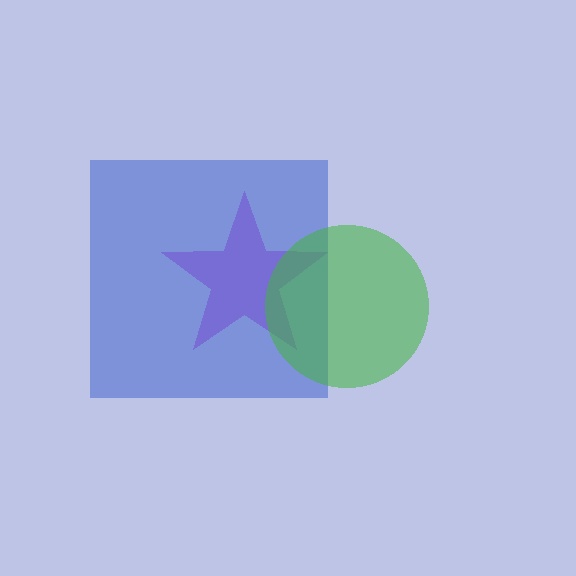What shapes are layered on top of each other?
The layered shapes are: a purple star, a blue square, a green circle.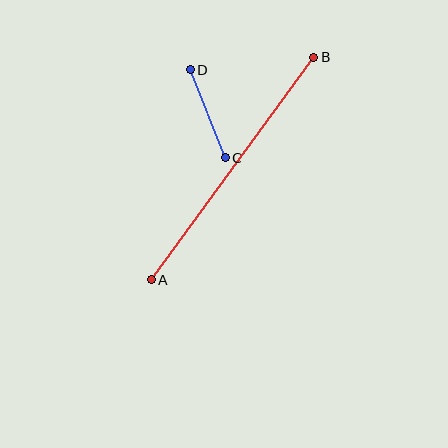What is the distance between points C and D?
The distance is approximately 95 pixels.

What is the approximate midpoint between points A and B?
The midpoint is at approximately (233, 168) pixels.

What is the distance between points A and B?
The distance is approximately 276 pixels.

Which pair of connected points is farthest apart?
Points A and B are farthest apart.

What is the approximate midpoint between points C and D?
The midpoint is at approximately (208, 114) pixels.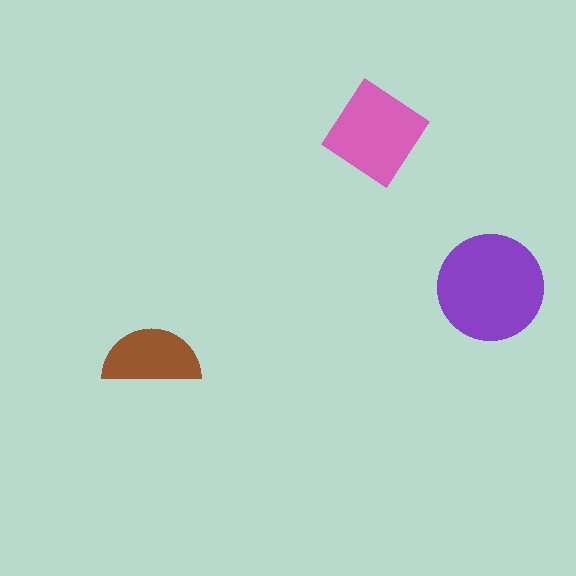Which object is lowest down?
The brown semicircle is bottommost.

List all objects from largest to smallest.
The purple circle, the pink diamond, the brown semicircle.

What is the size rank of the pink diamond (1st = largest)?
2nd.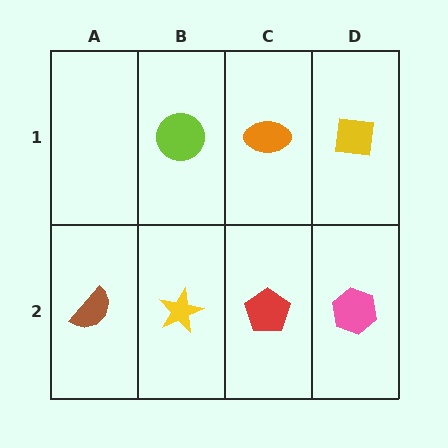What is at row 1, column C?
An orange ellipse.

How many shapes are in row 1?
3 shapes.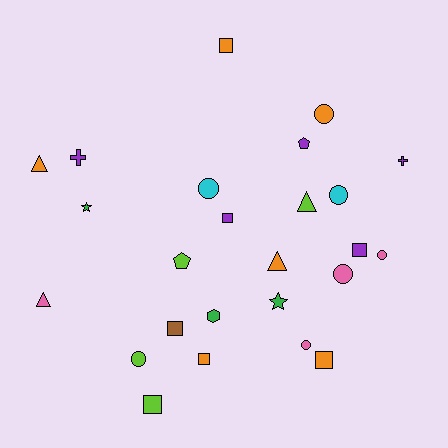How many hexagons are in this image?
There is 1 hexagon.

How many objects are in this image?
There are 25 objects.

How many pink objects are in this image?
There are 4 pink objects.